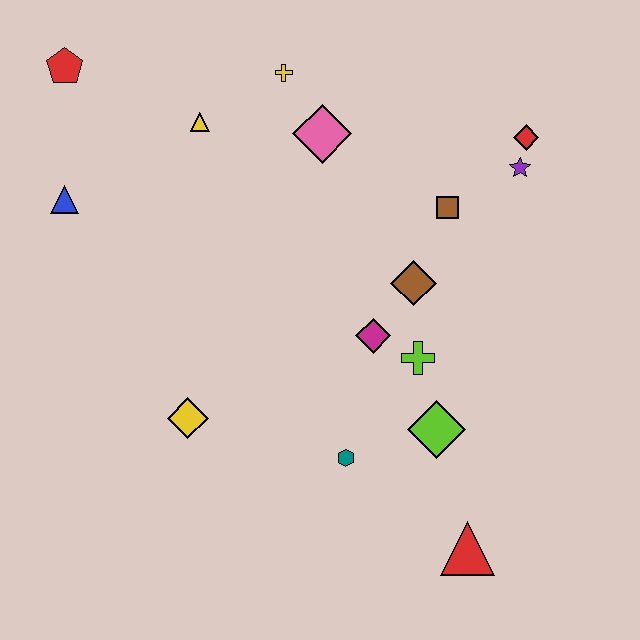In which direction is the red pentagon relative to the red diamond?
The red pentagon is to the left of the red diamond.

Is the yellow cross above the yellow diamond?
Yes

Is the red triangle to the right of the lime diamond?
Yes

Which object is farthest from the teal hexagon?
The red pentagon is farthest from the teal hexagon.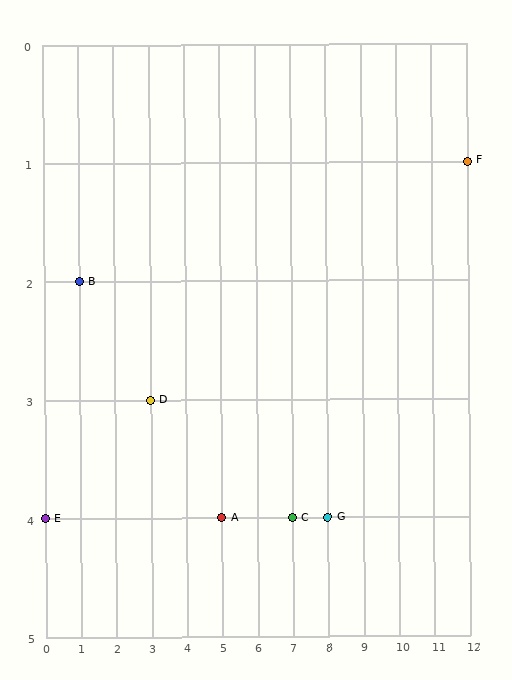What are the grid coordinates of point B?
Point B is at grid coordinates (1, 2).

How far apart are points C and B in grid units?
Points C and B are 6 columns and 2 rows apart (about 6.3 grid units diagonally).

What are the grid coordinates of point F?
Point F is at grid coordinates (12, 1).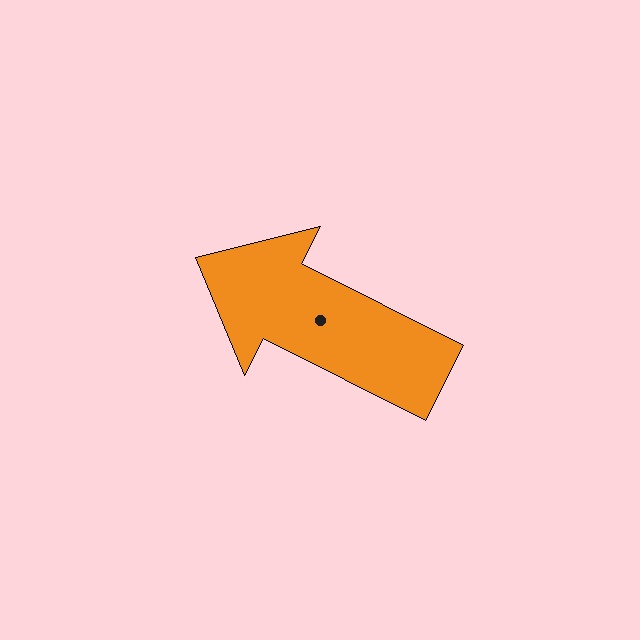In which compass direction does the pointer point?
Northwest.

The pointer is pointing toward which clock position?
Roughly 10 o'clock.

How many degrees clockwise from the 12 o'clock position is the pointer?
Approximately 297 degrees.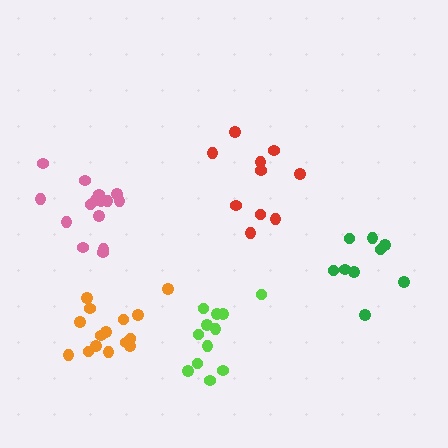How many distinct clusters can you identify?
There are 5 distinct clusters.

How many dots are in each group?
Group 1: 12 dots, Group 2: 10 dots, Group 3: 9 dots, Group 4: 15 dots, Group 5: 15 dots (61 total).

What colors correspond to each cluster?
The clusters are colored: lime, red, green, pink, orange.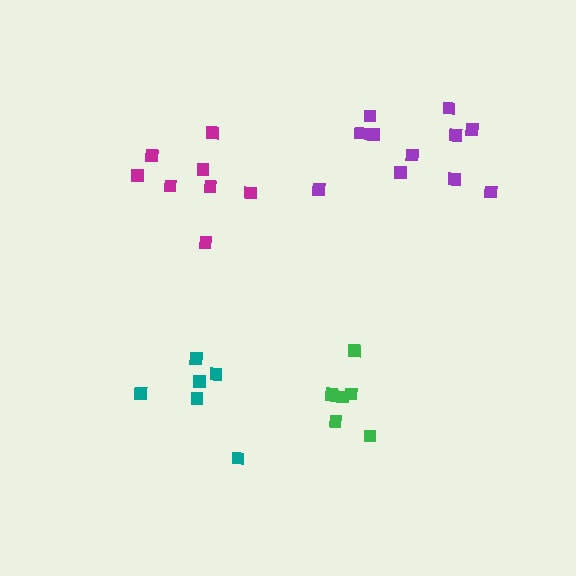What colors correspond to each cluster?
The clusters are colored: teal, magenta, purple, green.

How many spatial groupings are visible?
There are 4 spatial groupings.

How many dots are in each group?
Group 1: 6 dots, Group 2: 8 dots, Group 3: 11 dots, Group 4: 7 dots (32 total).